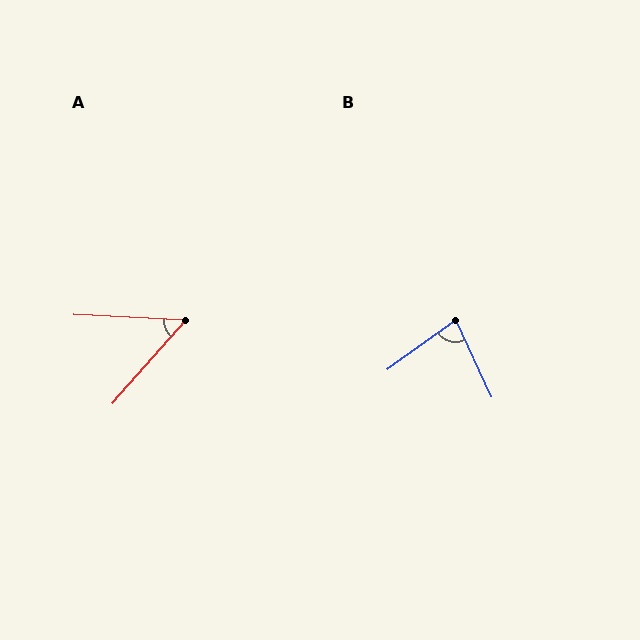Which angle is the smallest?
A, at approximately 52 degrees.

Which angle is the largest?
B, at approximately 79 degrees.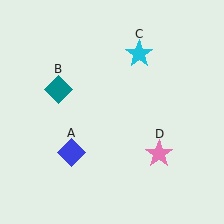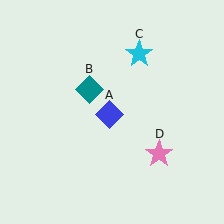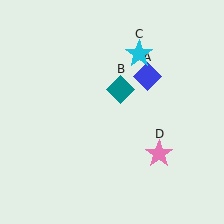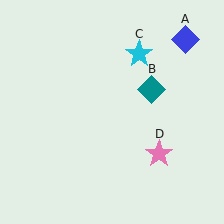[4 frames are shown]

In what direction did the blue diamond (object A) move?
The blue diamond (object A) moved up and to the right.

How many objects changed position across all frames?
2 objects changed position: blue diamond (object A), teal diamond (object B).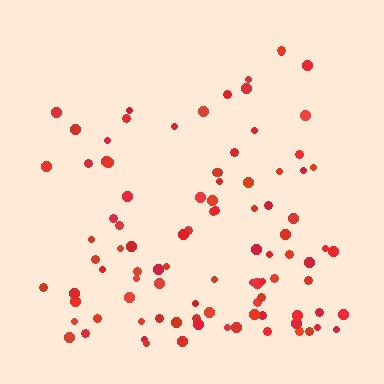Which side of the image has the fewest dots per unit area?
The top.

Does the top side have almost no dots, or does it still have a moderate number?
Still a moderate number, just noticeably fewer than the bottom.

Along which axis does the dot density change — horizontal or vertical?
Vertical.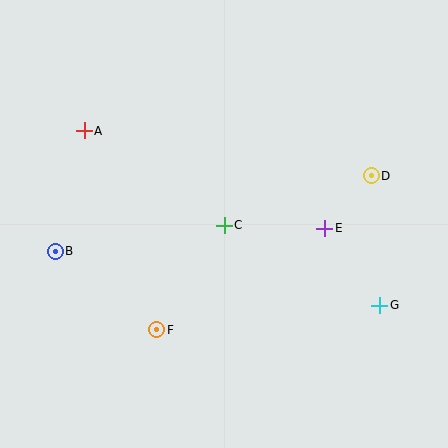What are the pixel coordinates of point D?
Point D is at (371, 176).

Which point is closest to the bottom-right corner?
Point G is closest to the bottom-right corner.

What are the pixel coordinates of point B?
Point B is at (55, 251).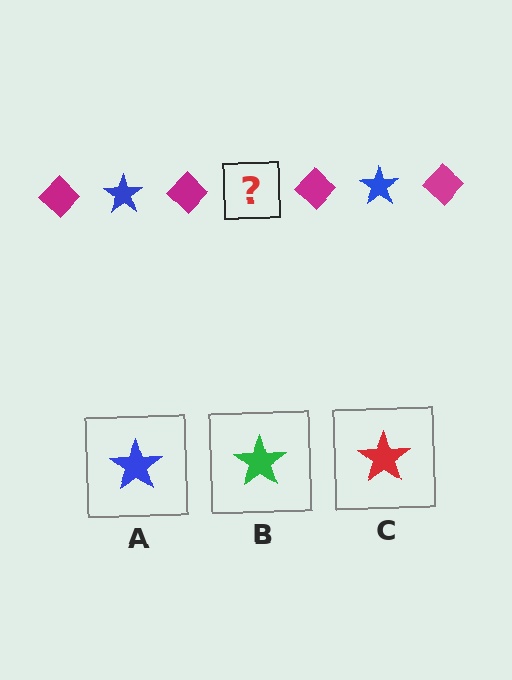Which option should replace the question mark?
Option A.